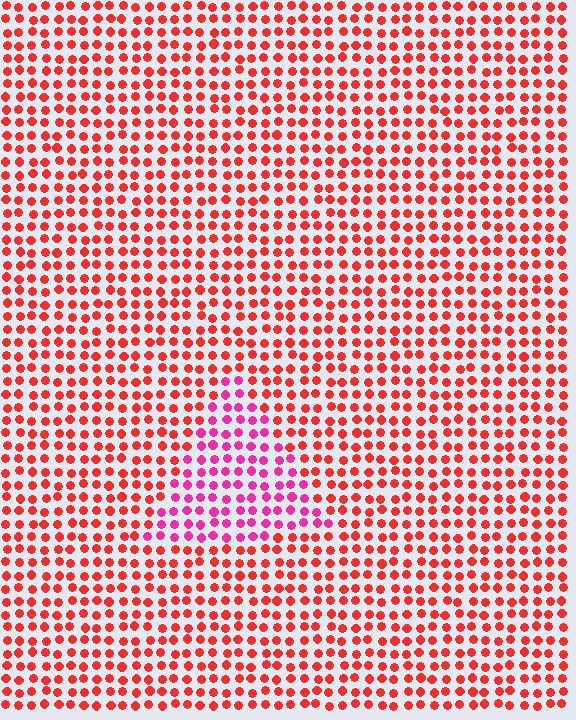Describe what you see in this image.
The image is filled with small red elements in a uniform arrangement. A triangle-shaped region is visible where the elements are tinted to a slightly different hue, forming a subtle color boundary.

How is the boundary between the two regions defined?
The boundary is defined purely by a slight shift in hue (about 38 degrees). Spacing, size, and orientation are identical on both sides.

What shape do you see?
I see a triangle.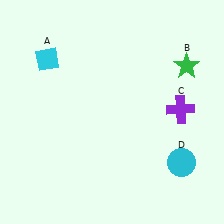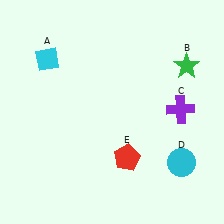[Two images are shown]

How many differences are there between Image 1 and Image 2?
There is 1 difference between the two images.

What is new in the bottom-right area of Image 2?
A red pentagon (E) was added in the bottom-right area of Image 2.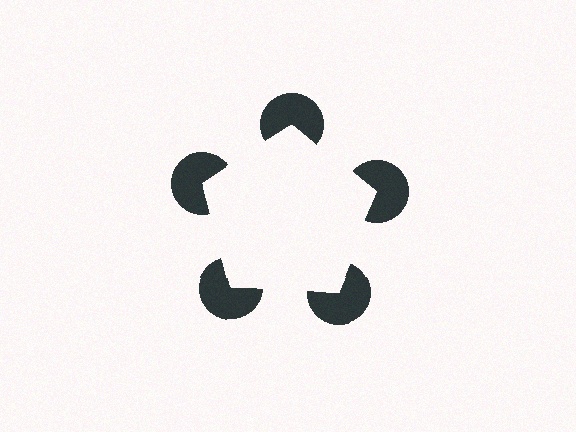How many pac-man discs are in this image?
There are 5 — one at each vertex of the illusory pentagon.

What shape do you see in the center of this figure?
An illusory pentagon — its edges are inferred from the aligned wedge cuts in the pac-man discs, not physically drawn.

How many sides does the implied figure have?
5 sides.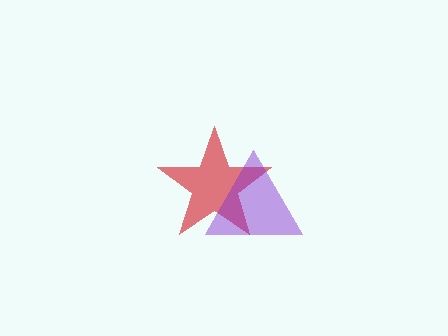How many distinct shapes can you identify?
There are 2 distinct shapes: a red star, a purple triangle.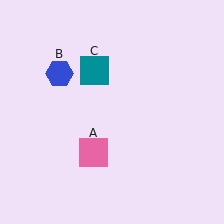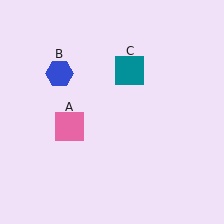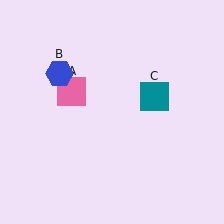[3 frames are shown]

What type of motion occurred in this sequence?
The pink square (object A), teal square (object C) rotated clockwise around the center of the scene.